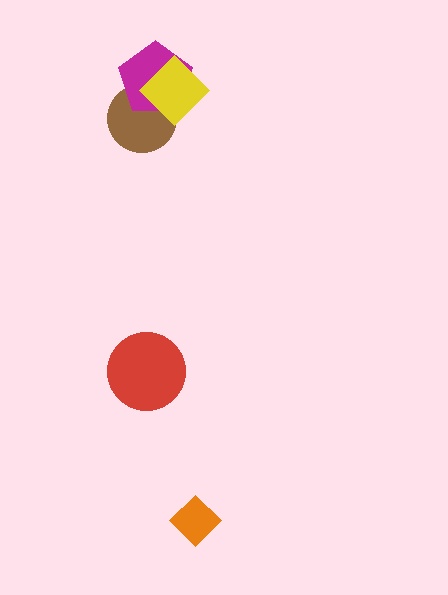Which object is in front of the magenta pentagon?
The yellow diamond is in front of the magenta pentagon.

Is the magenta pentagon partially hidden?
Yes, it is partially covered by another shape.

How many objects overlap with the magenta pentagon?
2 objects overlap with the magenta pentagon.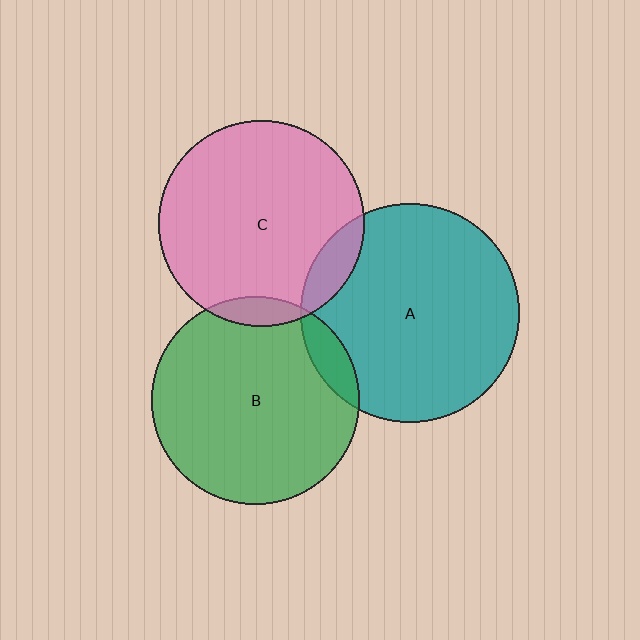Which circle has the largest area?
Circle A (teal).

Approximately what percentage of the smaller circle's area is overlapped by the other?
Approximately 10%.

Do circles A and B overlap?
Yes.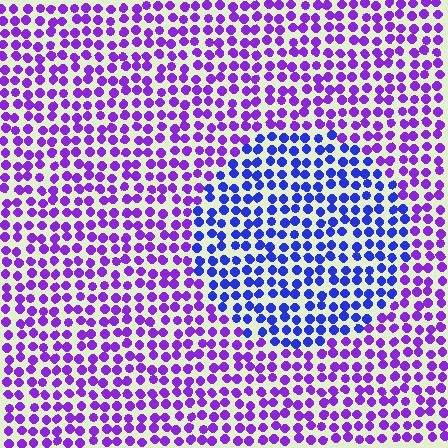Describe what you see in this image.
The image is filled with small purple elements in a uniform arrangement. A circle-shaped region is visible where the elements are tinted to a slightly different hue, forming a subtle color boundary.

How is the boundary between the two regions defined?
The boundary is defined purely by a slight shift in hue (about 39 degrees). Spacing, size, and orientation are identical on both sides.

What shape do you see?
I see a circle.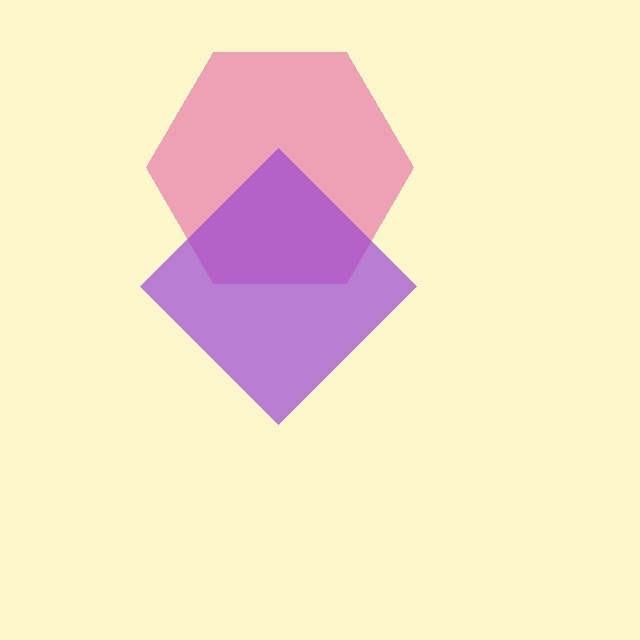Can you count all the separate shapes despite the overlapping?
Yes, there are 2 separate shapes.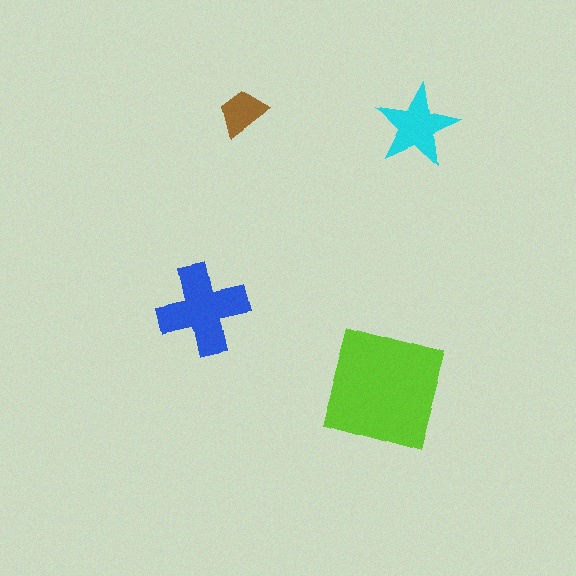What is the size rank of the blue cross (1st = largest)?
2nd.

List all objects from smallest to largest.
The brown trapezoid, the cyan star, the blue cross, the lime square.